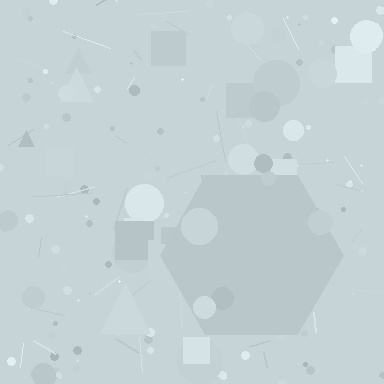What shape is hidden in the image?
A hexagon is hidden in the image.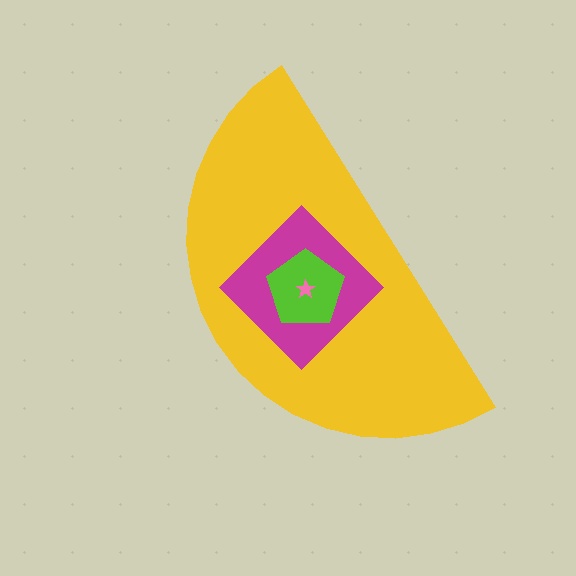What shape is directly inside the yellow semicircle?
The magenta diamond.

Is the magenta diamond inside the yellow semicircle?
Yes.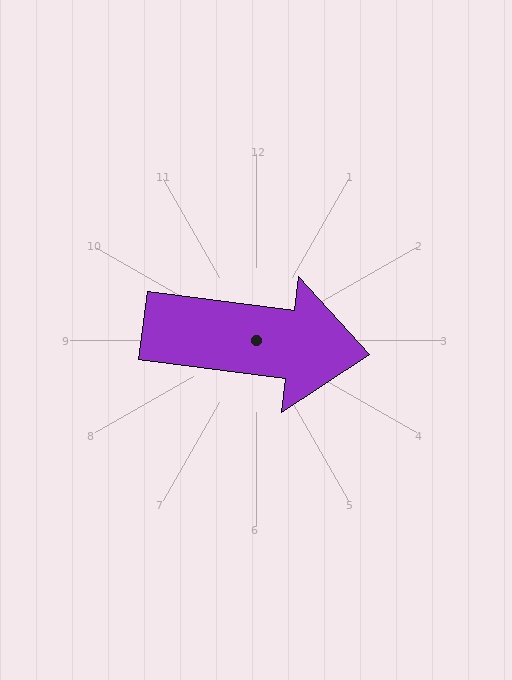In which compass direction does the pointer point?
East.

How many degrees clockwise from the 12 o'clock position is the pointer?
Approximately 97 degrees.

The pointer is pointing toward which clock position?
Roughly 3 o'clock.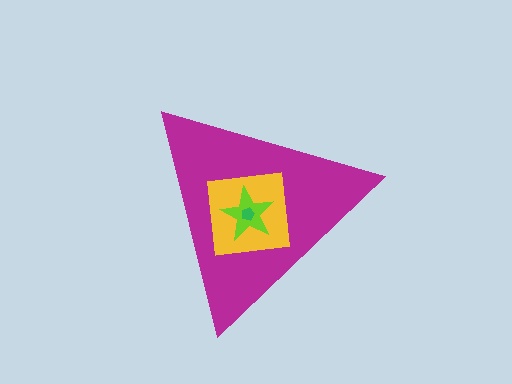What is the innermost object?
The green pentagon.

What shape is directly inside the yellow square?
The lime star.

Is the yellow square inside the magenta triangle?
Yes.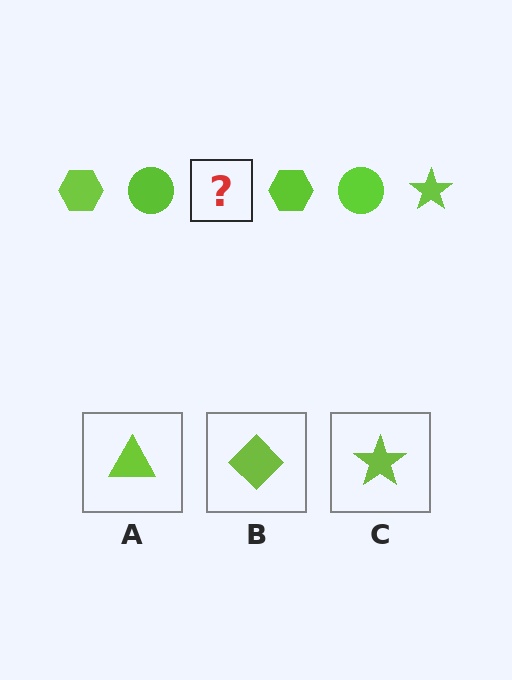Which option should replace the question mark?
Option C.